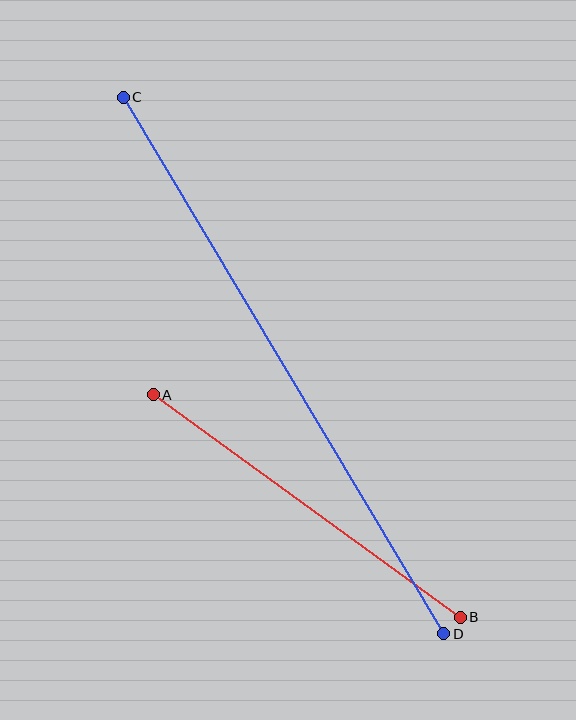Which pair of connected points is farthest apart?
Points C and D are farthest apart.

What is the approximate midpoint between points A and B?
The midpoint is at approximately (307, 506) pixels.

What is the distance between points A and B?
The distance is approximately 379 pixels.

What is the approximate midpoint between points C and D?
The midpoint is at approximately (284, 366) pixels.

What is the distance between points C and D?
The distance is approximately 625 pixels.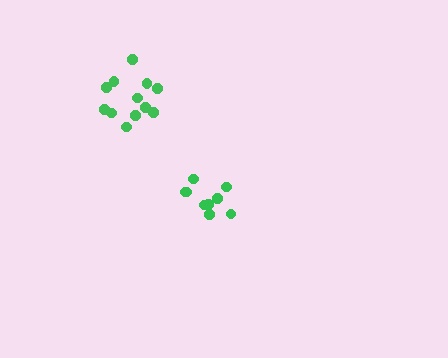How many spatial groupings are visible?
There are 2 spatial groupings.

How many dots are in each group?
Group 1: 12 dots, Group 2: 9 dots (21 total).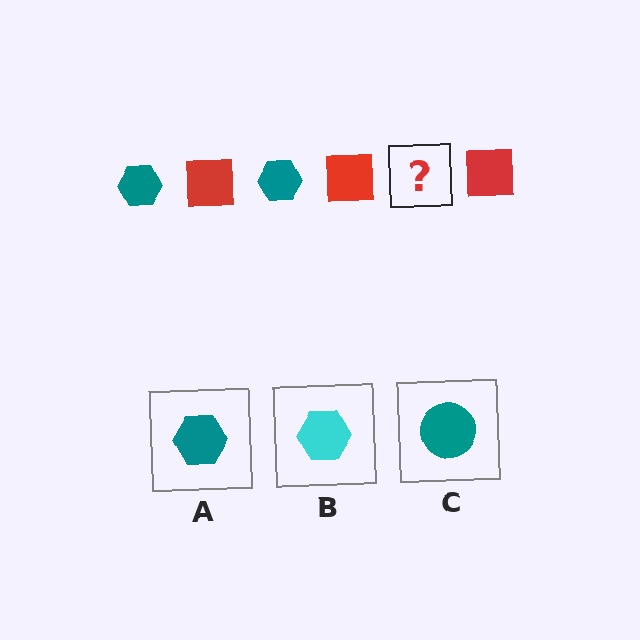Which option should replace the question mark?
Option A.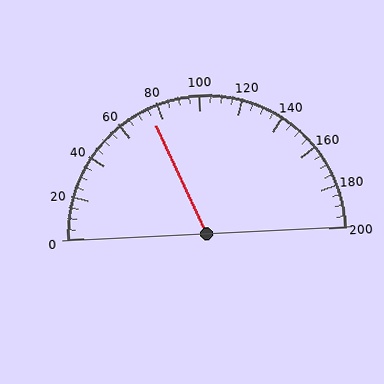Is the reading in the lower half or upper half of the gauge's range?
The reading is in the lower half of the range (0 to 200).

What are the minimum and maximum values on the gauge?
The gauge ranges from 0 to 200.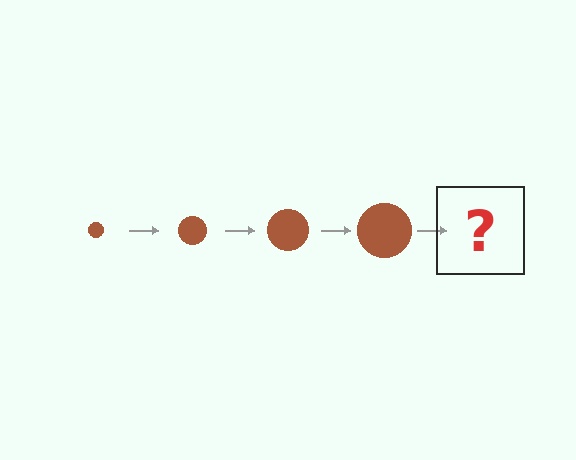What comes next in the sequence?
The next element should be a brown circle, larger than the previous one.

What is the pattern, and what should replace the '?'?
The pattern is that the circle gets progressively larger each step. The '?' should be a brown circle, larger than the previous one.